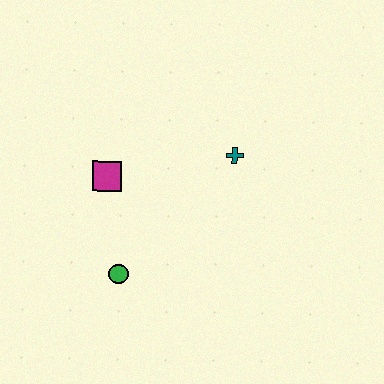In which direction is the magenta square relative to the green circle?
The magenta square is above the green circle.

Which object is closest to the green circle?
The magenta square is closest to the green circle.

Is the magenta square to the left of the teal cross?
Yes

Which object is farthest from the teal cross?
The green circle is farthest from the teal cross.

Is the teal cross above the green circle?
Yes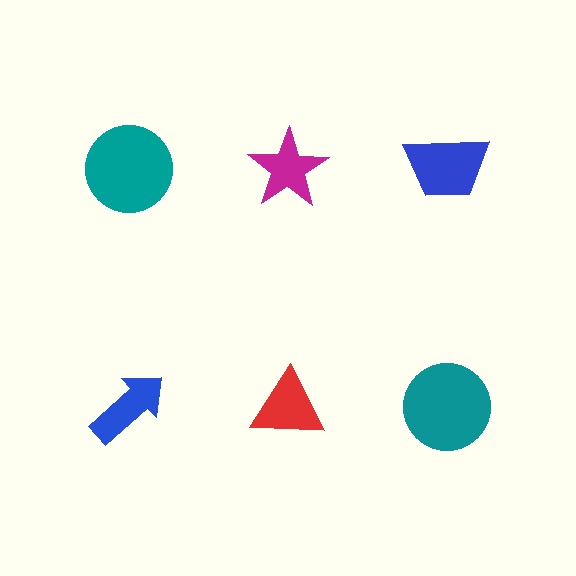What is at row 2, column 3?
A teal circle.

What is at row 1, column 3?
A blue trapezoid.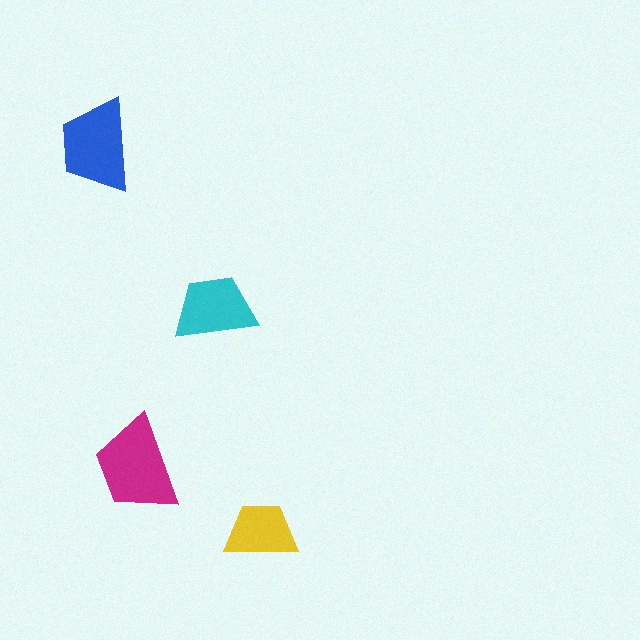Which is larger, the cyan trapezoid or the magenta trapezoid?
The magenta one.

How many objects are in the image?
There are 4 objects in the image.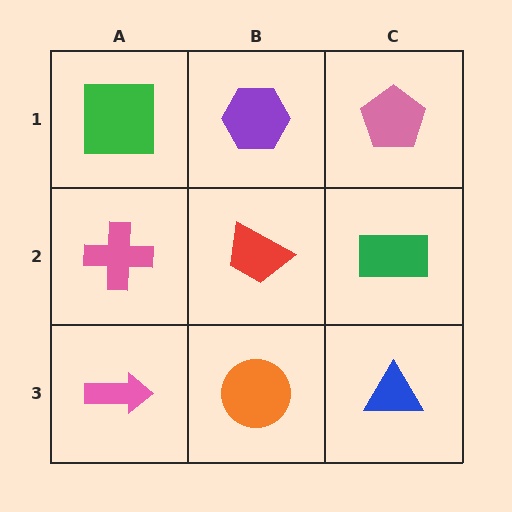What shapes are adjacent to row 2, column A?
A green square (row 1, column A), a pink arrow (row 3, column A), a red trapezoid (row 2, column B).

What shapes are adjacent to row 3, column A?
A pink cross (row 2, column A), an orange circle (row 3, column B).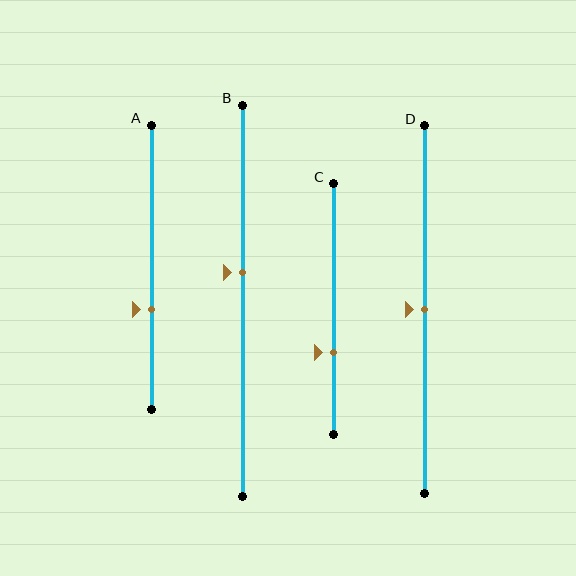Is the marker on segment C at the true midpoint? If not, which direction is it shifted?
No, the marker on segment C is shifted downward by about 17% of the segment length.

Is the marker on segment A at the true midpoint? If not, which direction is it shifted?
No, the marker on segment A is shifted downward by about 15% of the segment length.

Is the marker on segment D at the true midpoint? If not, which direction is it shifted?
Yes, the marker on segment D is at the true midpoint.